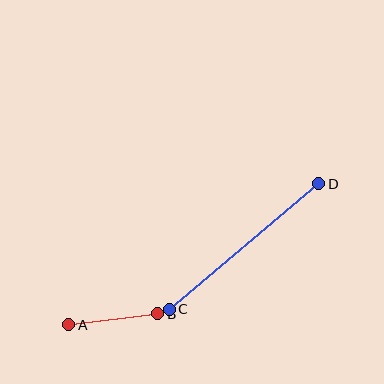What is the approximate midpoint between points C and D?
The midpoint is at approximately (244, 247) pixels.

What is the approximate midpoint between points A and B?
The midpoint is at approximately (113, 319) pixels.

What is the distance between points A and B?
The distance is approximately 90 pixels.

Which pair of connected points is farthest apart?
Points C and D are farthest apart.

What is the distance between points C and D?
The distance is approximately 195 pixels.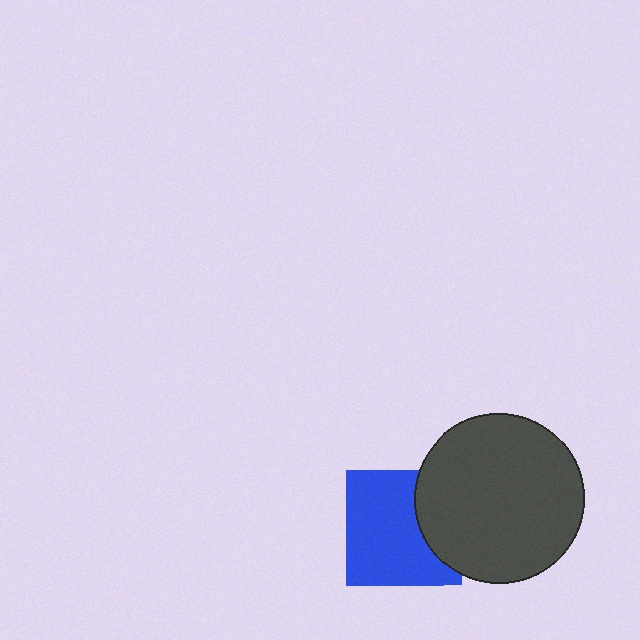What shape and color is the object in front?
The object in front is a dark gray circle.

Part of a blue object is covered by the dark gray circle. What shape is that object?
It is a square.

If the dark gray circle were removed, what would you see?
You would see the complete blue square.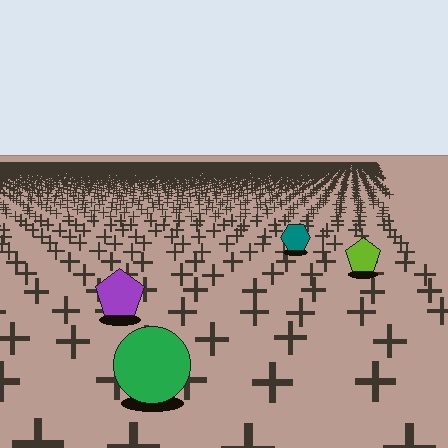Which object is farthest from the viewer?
The teal hexagon is farthest from the viewer. It appears smaller and the ground texture around it is denser.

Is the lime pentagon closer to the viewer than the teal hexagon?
Yes. The lime pentagon is closer — you can tell from the texture gradient: the ground texture is coarser near it.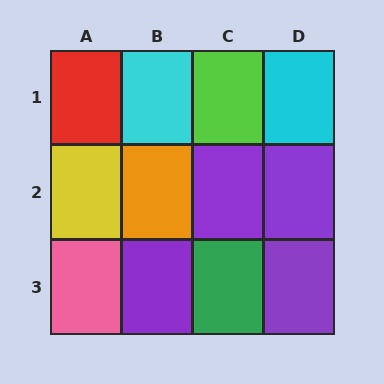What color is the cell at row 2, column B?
Orange.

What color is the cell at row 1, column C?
Lime.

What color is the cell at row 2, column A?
Yellow.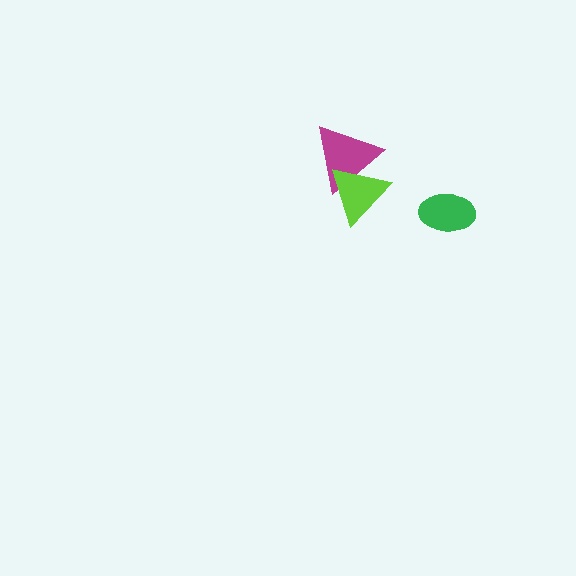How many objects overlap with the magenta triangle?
1 object overlaps with the magenta triangle.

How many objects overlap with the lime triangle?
1 object overlaps with the lime triangle.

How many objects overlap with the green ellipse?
0 objects overlap with the green ellipse.